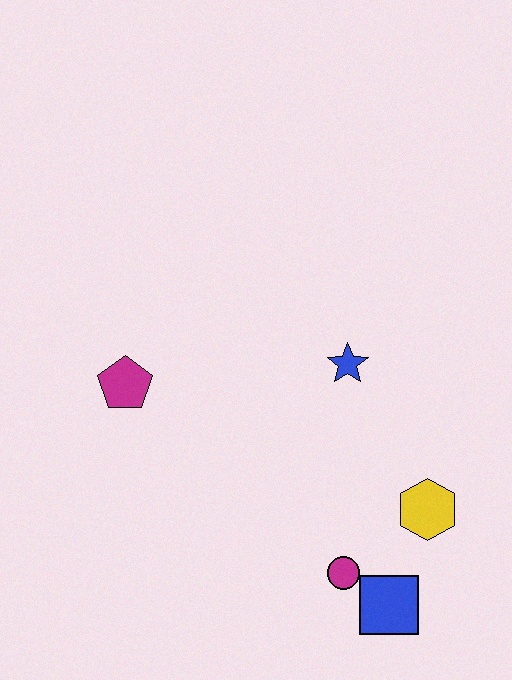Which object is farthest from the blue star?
The blue square is farthest from the blue star.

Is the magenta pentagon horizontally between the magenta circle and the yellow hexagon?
No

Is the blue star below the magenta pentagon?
No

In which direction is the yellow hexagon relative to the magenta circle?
The yellow hexagon is to the right of the magenta circle.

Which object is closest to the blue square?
The magenta circle is closest to the blue square.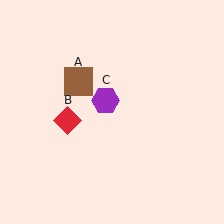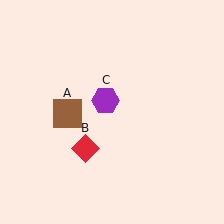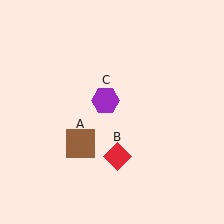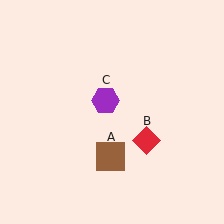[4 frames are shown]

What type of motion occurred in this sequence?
The brown square (object A), red diamond (object B) rotated counterclockwise around the center of the scene.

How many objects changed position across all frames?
2 objects changed position: brown square (object A), red diamond (object B).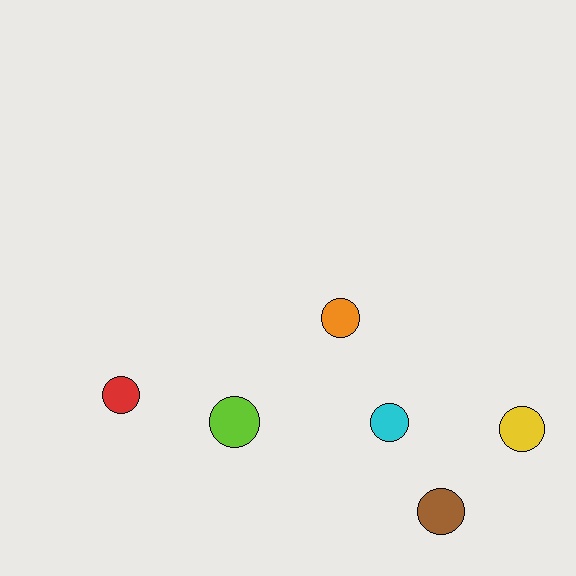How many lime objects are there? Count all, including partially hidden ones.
There is 1 lime object.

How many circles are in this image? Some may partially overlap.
There are 6 circles.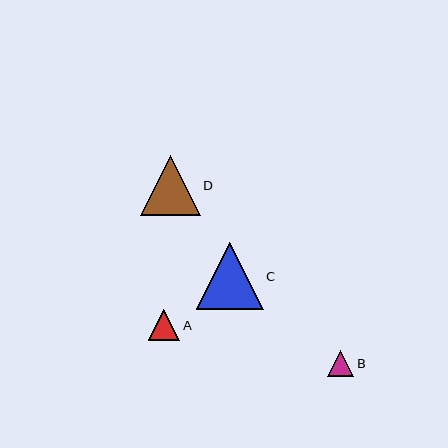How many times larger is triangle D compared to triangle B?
Triangle D is approximately 2.3 times the size of triangle B.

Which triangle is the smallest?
Triangle B is the smallest with a size of approximately 26 pixels.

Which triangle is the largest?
Triangle C is the largest with a size of approximately 67 pixels.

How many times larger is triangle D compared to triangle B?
Triangle D is approximately 2.3 times the size of triangle B.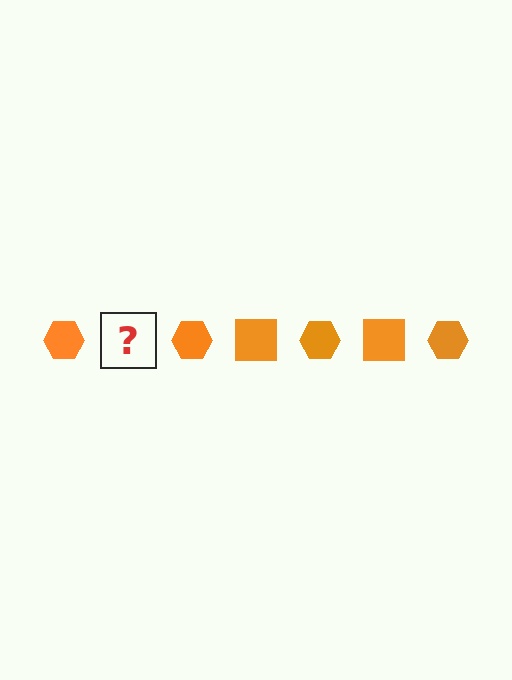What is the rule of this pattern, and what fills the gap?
The rule is that the pattern cycles through hexagon, square shapes in orange. The gap should be filled with an orange square.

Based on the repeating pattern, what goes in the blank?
The blank should be an orange square.